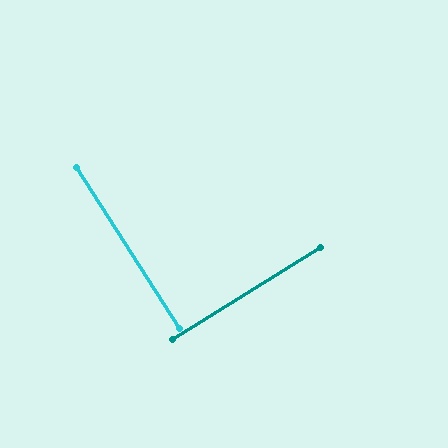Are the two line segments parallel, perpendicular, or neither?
Perpendicular — they meet at approximately 89°.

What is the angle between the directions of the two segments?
Approximately 89 degrees.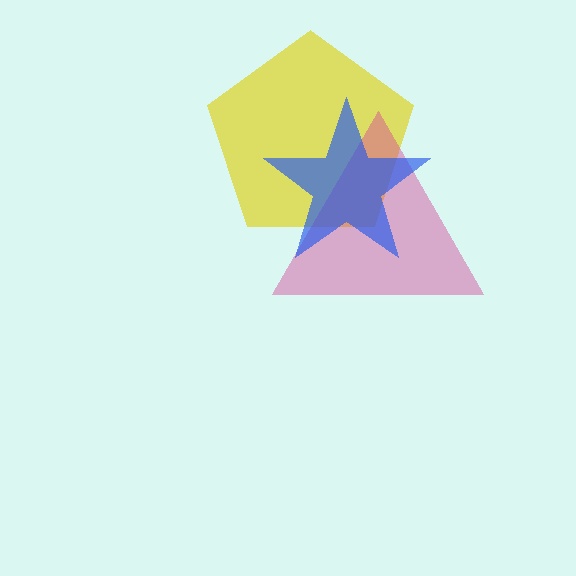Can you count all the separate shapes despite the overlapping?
Yes, there are 3 separate shapes.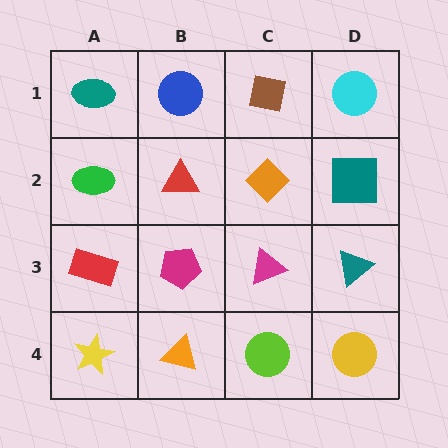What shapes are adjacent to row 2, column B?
A blue circle (row 1, column B), a magenta pentagon (row 3, column B), a green ellipse (row 2, column A), an orange diamond (row 2, column C).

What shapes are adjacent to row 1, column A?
A green ellipse (row 2, column A), a blue circle (row 1, column B).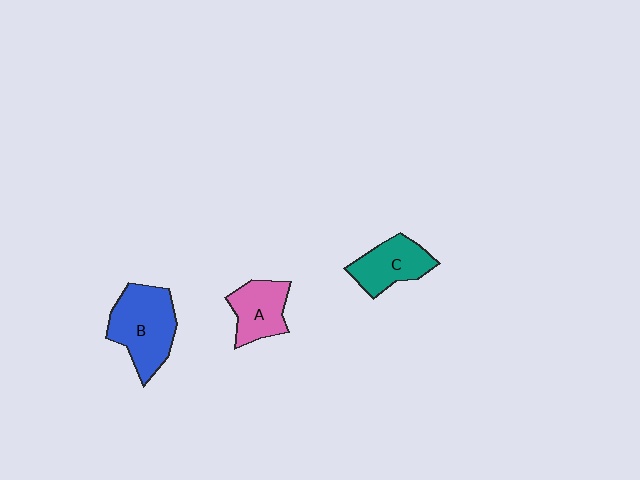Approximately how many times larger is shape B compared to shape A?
Approximately 1.5 times.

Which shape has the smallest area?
Shape A (pink).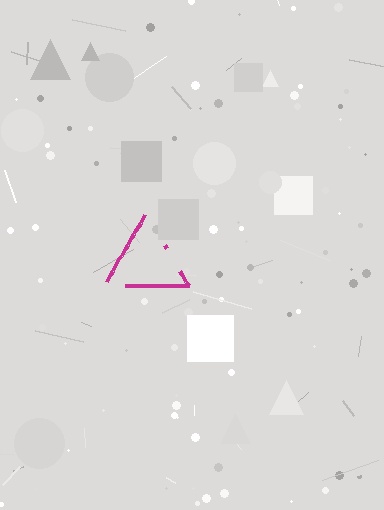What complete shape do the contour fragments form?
The contour fragments form a triangle.